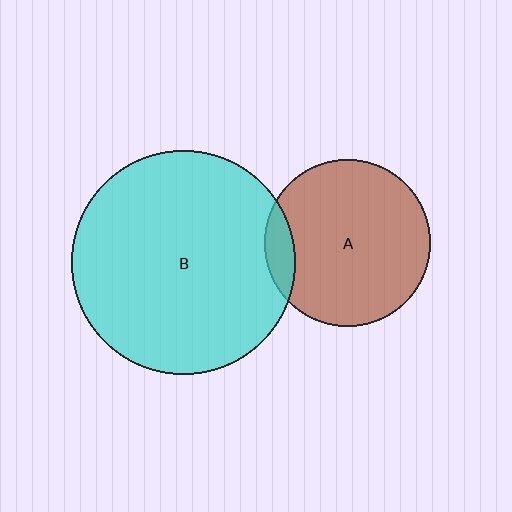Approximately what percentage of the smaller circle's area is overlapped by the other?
Approximately 10%.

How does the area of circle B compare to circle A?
Approximately 1.8 times.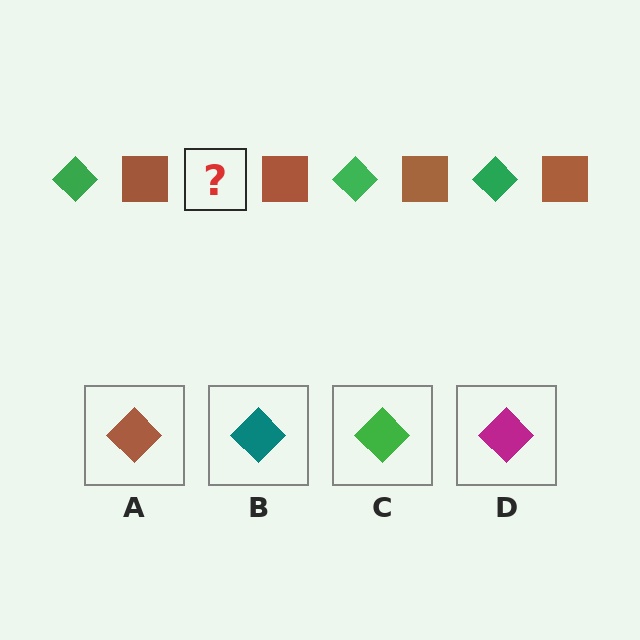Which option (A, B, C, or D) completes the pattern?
C.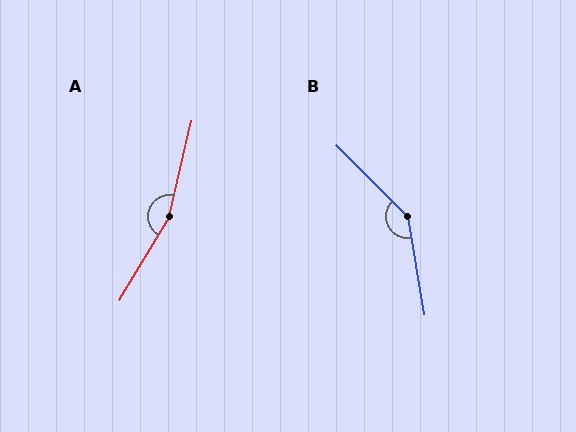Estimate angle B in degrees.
Approximately 145 degrees.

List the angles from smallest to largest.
B (145°), A (163°).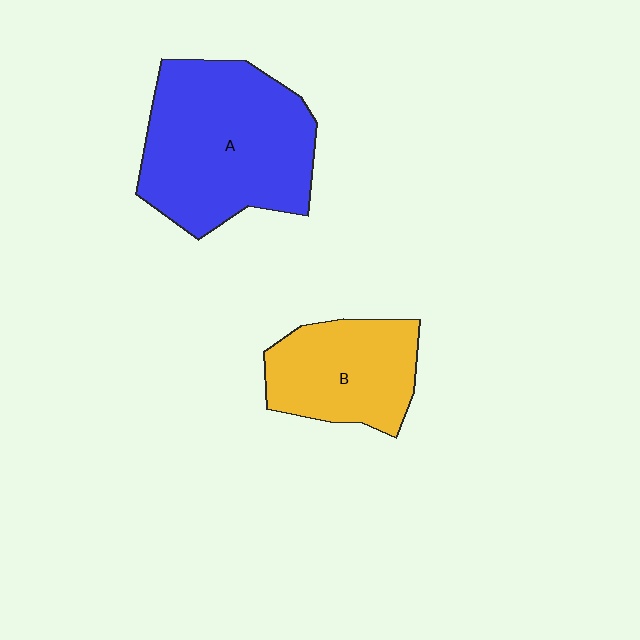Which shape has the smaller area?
Shape B (yellow).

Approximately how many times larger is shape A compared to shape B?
Approximately 1.7 times.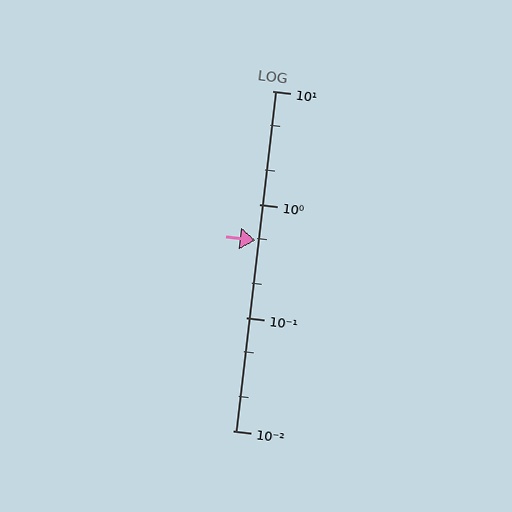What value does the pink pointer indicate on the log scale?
The pointer indicates approximately 0.48.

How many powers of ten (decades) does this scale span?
The scale spans 3 decades, from 0.01 to 10.